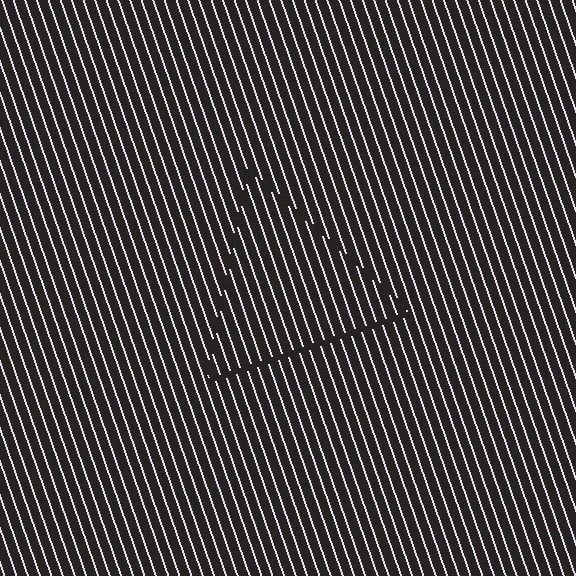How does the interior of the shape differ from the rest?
The interior of the shape contains the same grating, shifted by half a period — the contour is defined by the phase discontinuity where line-ends from the inner and outer gratings abut.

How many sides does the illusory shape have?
3 sides — the line-ends trace a triangle.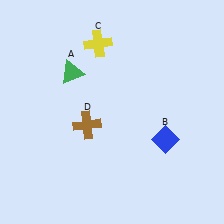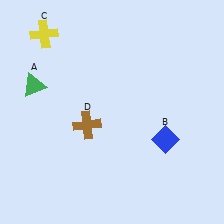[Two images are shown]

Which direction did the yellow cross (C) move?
The yellow cross (C) moved left.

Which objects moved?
The objects that moved are: the green triangle (A), the yellow cross (C).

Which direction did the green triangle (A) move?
The green triangle (A) moved left.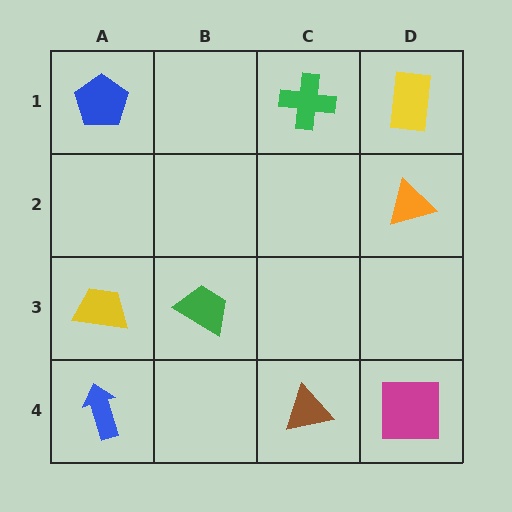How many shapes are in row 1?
3 shapes.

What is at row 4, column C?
A brown triangle.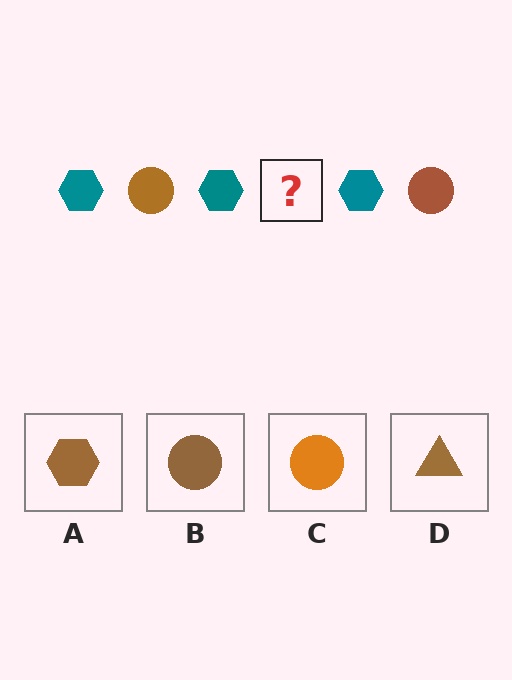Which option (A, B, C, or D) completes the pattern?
B.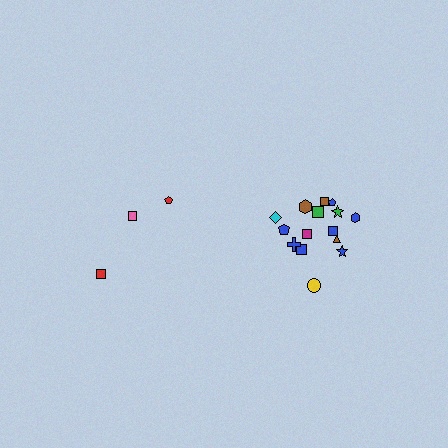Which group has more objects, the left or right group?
The right group.